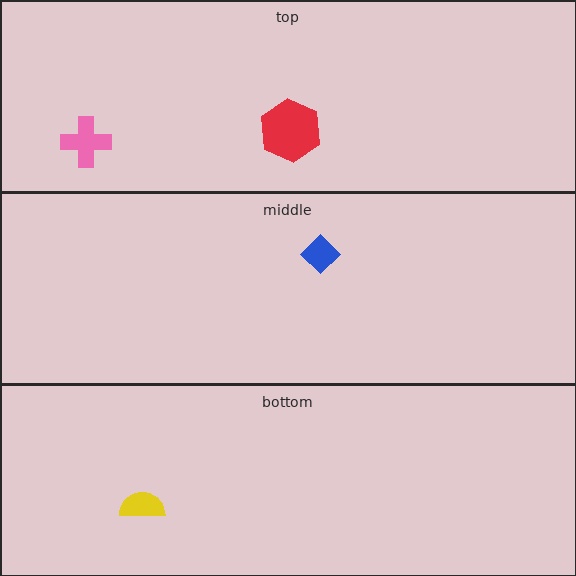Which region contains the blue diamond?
The middle region.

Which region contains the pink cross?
The top region.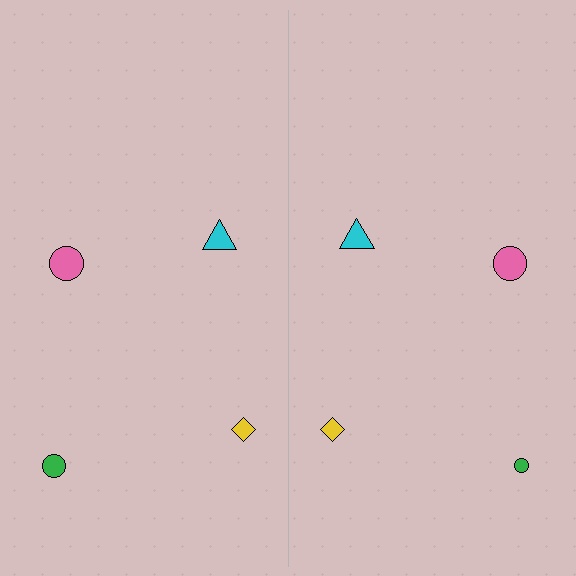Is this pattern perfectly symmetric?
No, the pattern is not perfectly symmetric. The green circle on the right side has a different size than its mirror counterpart.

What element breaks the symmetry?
The green circle on the right side has a different size than its mirror counterpart.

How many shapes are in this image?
There are 8 shapes in this image.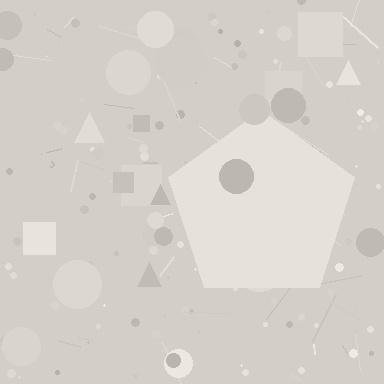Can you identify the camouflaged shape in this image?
The camouflaged shape is a pentagon.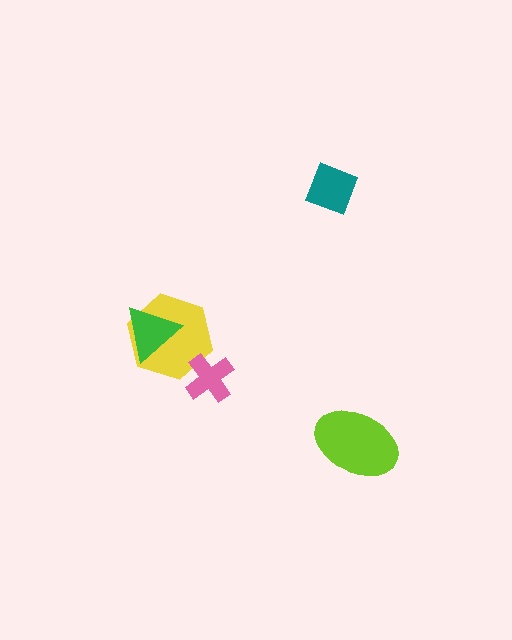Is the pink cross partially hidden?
No, no other shape covers it.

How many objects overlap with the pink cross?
1 object overlaps with the pink cross.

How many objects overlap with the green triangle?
1 object overlaps with the green triangle.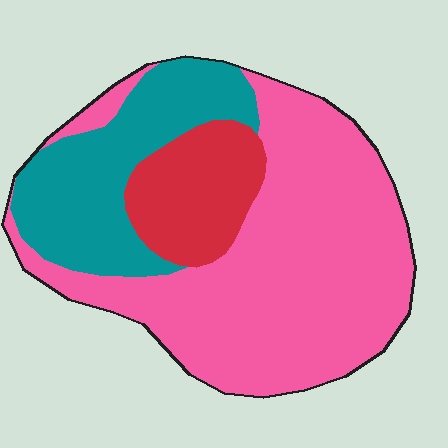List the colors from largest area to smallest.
From largest to smallest: pink, teal, red.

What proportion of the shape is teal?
Teal covers roughly 25% of the shape.